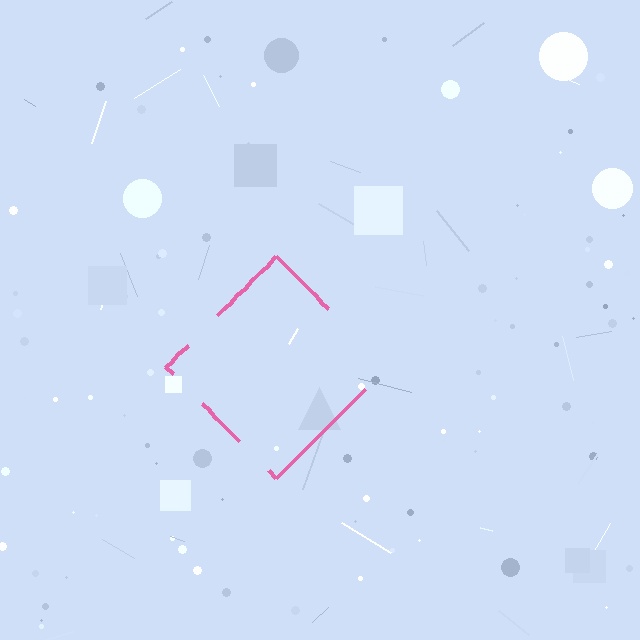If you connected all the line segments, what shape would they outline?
They would outline a diamond.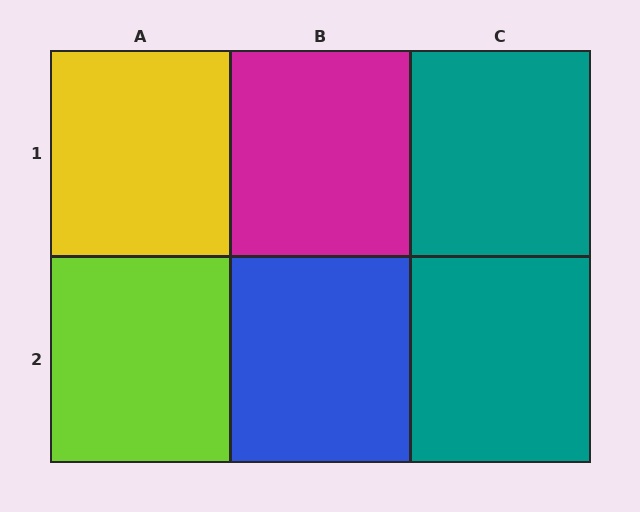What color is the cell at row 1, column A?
Yellow.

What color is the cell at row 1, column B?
Magenta.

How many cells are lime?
1 cell is lime.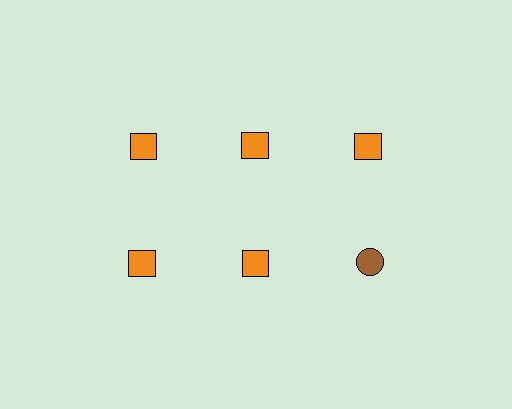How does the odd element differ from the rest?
It differs in both color (brown instead of orange) and shape (circle instead of square).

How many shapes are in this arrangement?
There are 6 shapes arranged in a grid pattern.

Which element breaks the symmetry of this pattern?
The brown circle in the second row, center column breaks the symmetry. All other shapes are orange squares.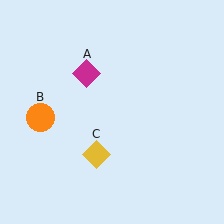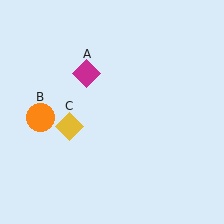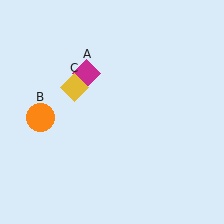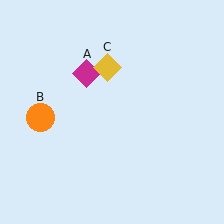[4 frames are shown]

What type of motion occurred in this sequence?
The yellow diamond (object C) rotated clockwise around the center of the scene.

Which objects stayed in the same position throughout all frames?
Magenta diamond (object A) and orange circle (object B) remained stationary.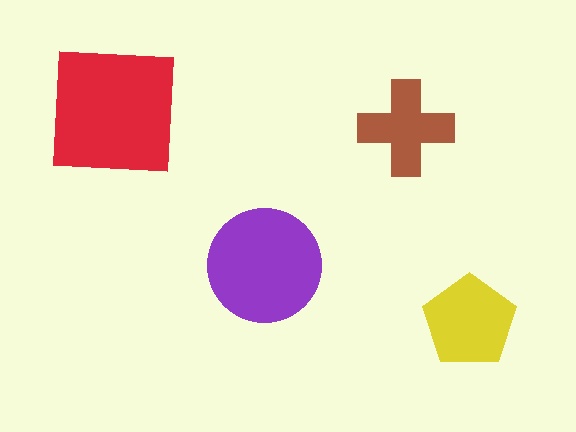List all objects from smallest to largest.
The brown cross, the yellow pentagon, the purple circle, the red square.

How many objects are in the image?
There are 4 objects in the image.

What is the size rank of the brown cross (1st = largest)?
4th.